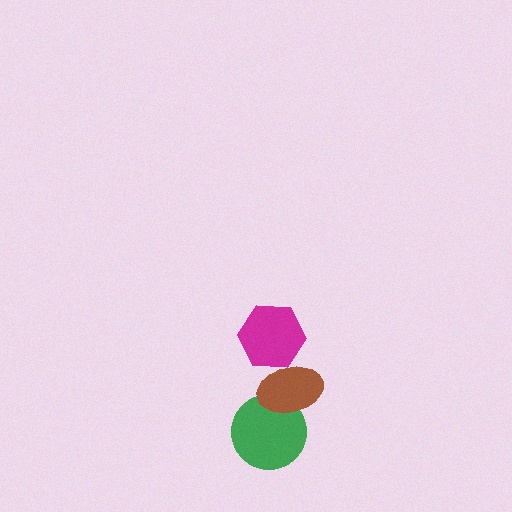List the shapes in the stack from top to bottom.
From top to bottom: the magenta hexagon, the brown ellipse, the green circle.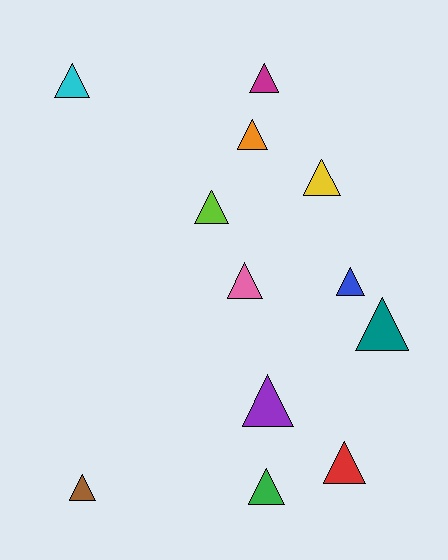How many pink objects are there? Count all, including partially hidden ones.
There is 1 pink object.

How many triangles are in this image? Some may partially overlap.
There are 12 triangles.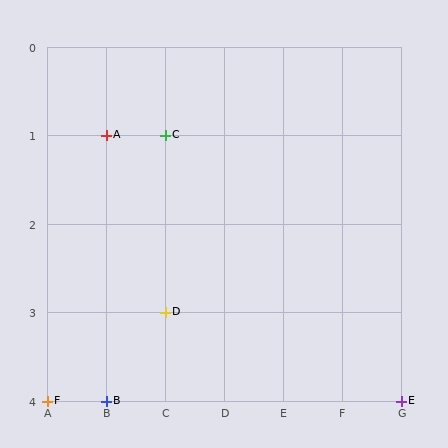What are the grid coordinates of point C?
Point C is at grid coordinates (C, 1).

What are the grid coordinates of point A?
Point A is at grid coordinates (B, 1).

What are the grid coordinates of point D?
Point D is at grid coordinates (C, 3).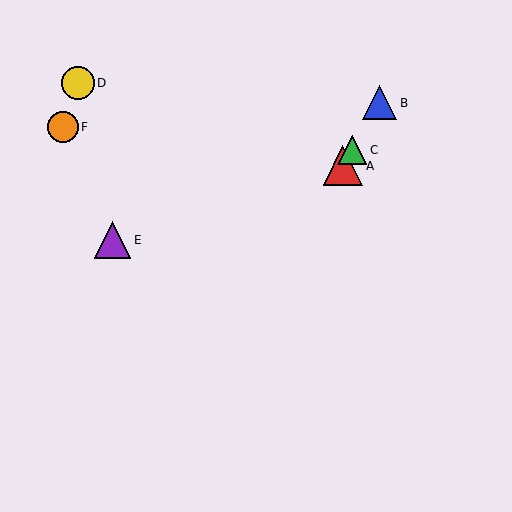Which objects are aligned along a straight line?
Objects A, B, C are aligned along a straight line.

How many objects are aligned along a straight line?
3 objects (A, B, C) are aligned along a straight line.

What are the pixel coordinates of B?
Object B is at (379, 103).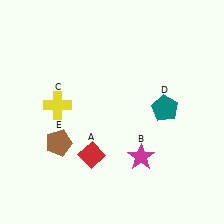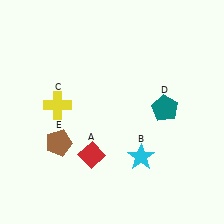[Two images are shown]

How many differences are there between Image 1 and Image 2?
There is 1 difference between the two images.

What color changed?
The star (B) changed from magenta in Image 1 to cyan in Image 2.